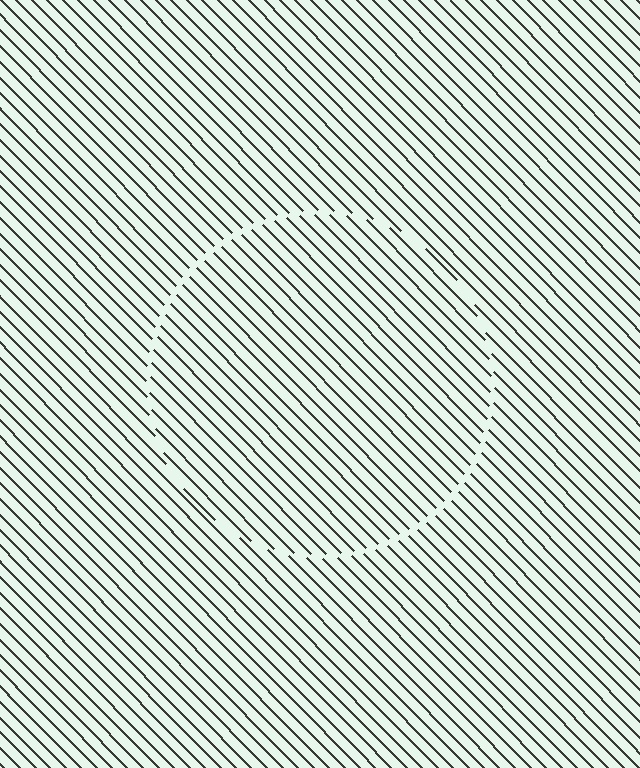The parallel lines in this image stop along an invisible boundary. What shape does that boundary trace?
An illusory circle. The interior of the shape contains the same grating, shifted by half a period — the contour is defined by the phase discontinuity where line-ends from the inner and outer gratings abut.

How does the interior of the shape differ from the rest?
The interior of the shape contains the same grating, shifted by half a period — the contour is defined by the phase discontinuity where line-ends from the inner and outer gratings abut.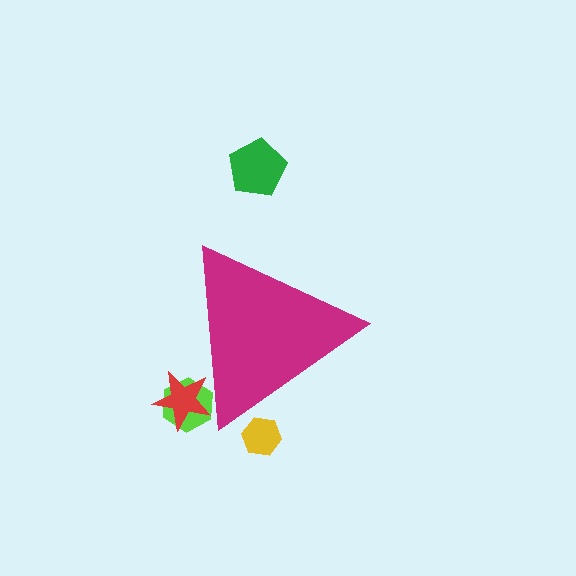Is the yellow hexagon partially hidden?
Yes, the yellow hexagon is partially hidden behind the magenta triangle.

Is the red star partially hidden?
Yes, the red star is partially hidden behind the magenta triangle.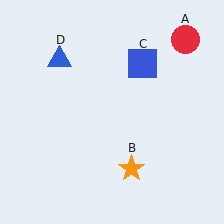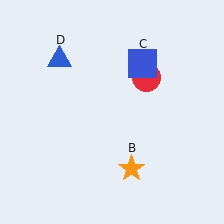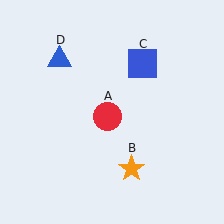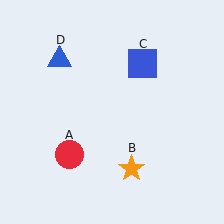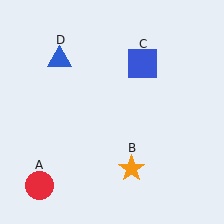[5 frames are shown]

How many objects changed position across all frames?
1 object changed position: red circle (object A).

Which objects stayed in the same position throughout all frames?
Orange star (object B) and blue square (object C) and blue triangle (object D) remained stationary.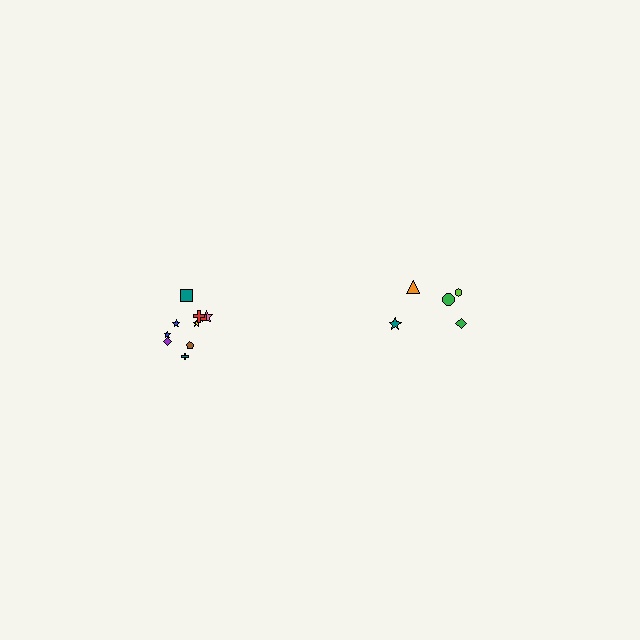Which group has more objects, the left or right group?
The left group.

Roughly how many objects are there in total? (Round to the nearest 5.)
Roughly 15 objects in total.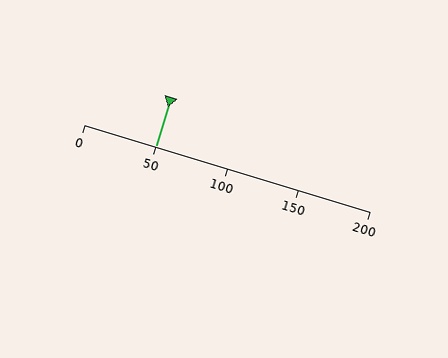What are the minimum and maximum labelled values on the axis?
The axis runs from 0 to 200.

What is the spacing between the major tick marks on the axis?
The major ticks are spaced 50 apart.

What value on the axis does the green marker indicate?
The marker indicates approximately 50.